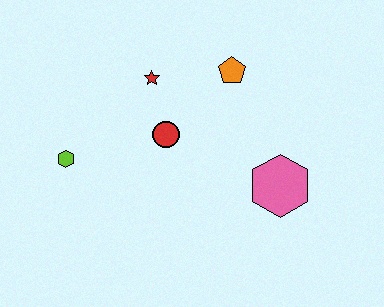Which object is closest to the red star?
The red circle is closest to the red star.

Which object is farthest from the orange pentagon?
The lime hexagon is farthest from the orange pentagon.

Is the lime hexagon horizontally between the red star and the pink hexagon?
No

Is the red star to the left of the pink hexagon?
Yes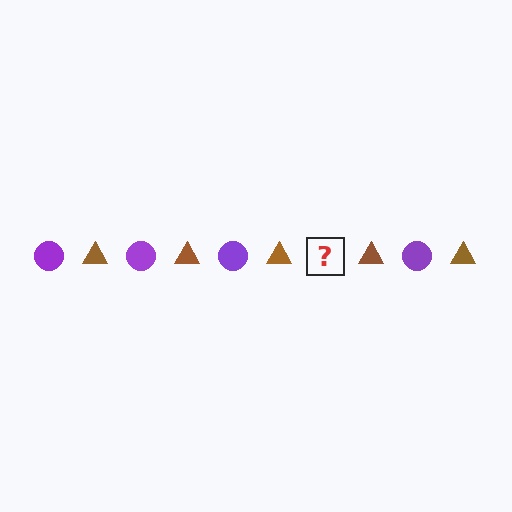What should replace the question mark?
The question mark should be replaced with a purple circle.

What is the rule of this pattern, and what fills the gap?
The rule is that the pattern alternates between purple circle and brown triangle. The gap should be filled with a purple circle.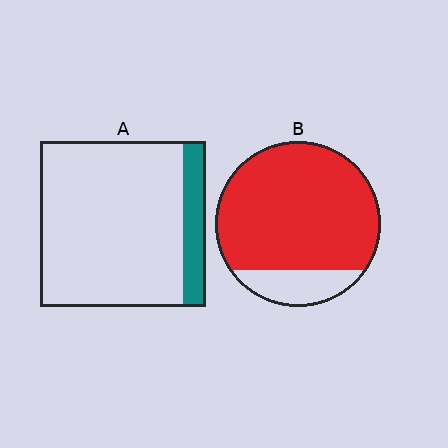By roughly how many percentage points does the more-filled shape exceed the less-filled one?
By roughly 70 percentage points (B over A).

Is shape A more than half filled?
No.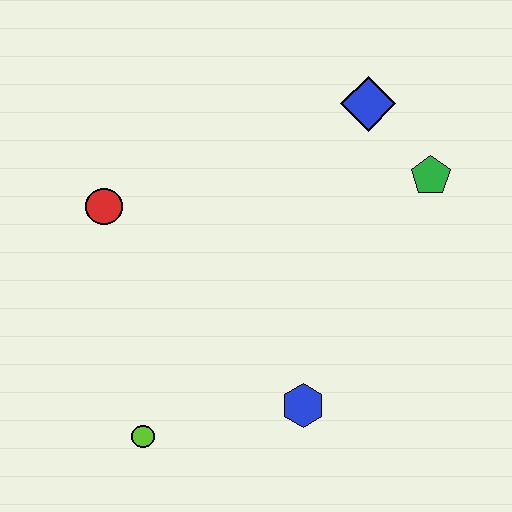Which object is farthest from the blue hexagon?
The blue diamond is farthest from the blue hexagon.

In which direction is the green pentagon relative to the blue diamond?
The green pentagon is below the blue diamond.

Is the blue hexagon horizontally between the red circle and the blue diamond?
Yes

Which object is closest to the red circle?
The lime circle is closest to the red circle.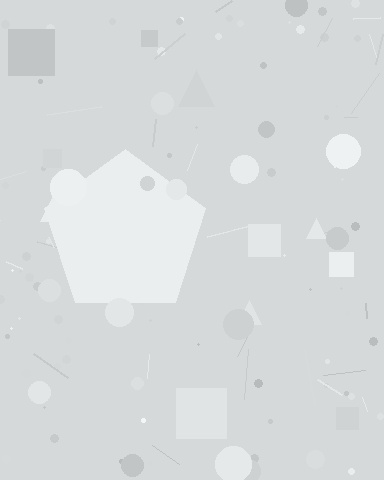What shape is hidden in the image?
A pentagon is hidden in the image.